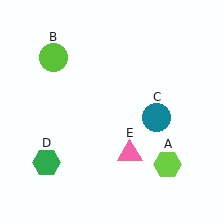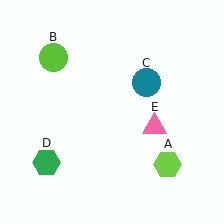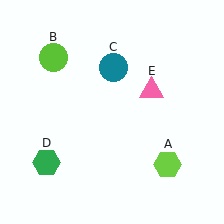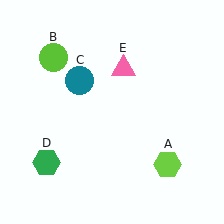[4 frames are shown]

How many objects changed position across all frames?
2 objects changed position: teal circle (object C), pink triangle (object E).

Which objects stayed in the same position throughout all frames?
Lime hexagon (object A) and lime circle (object B) and green hexagon (object D) remained stationary.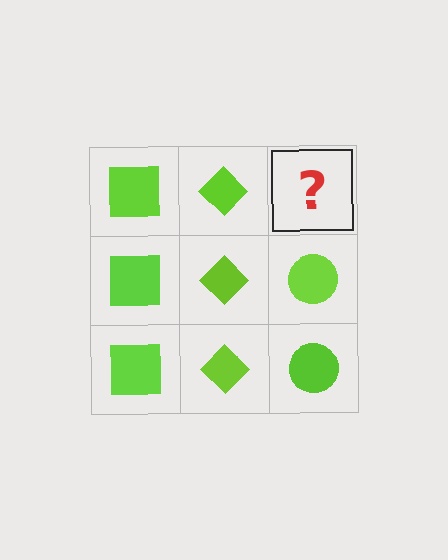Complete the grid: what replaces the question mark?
The question mark should be replaced with a lime circle.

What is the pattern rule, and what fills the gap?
The rule is that each column has a consistent shape. The gap should be filled with a lime circle.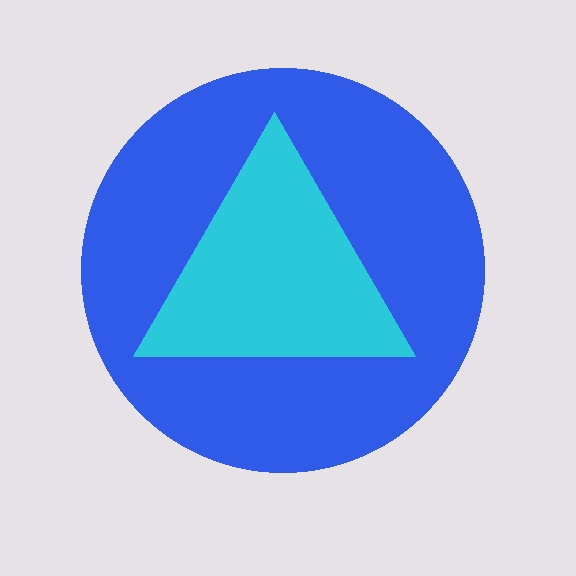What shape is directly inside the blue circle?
The cyan triangle.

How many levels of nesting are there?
2.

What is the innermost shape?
The cyan triangle.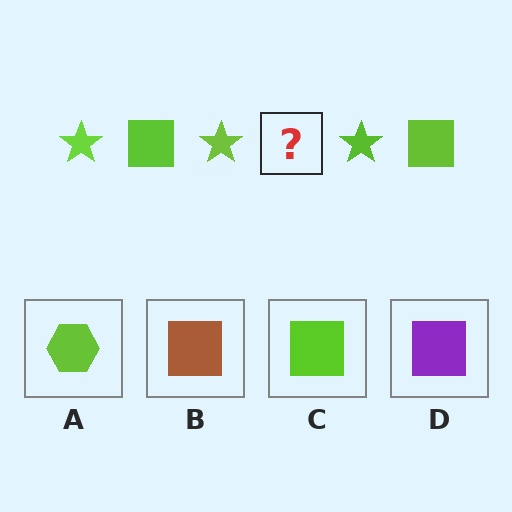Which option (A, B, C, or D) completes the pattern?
C.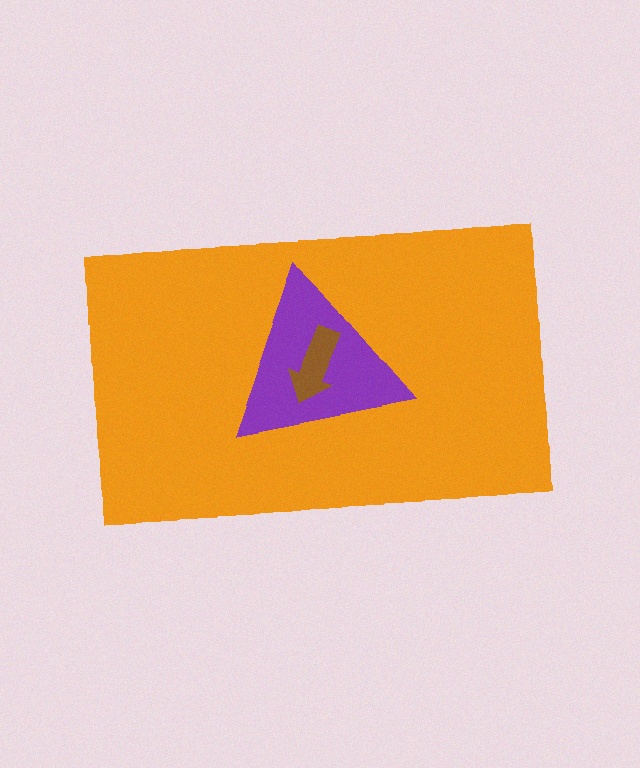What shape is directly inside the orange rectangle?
The purple triangle.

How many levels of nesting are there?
3.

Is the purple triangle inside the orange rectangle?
Yes.